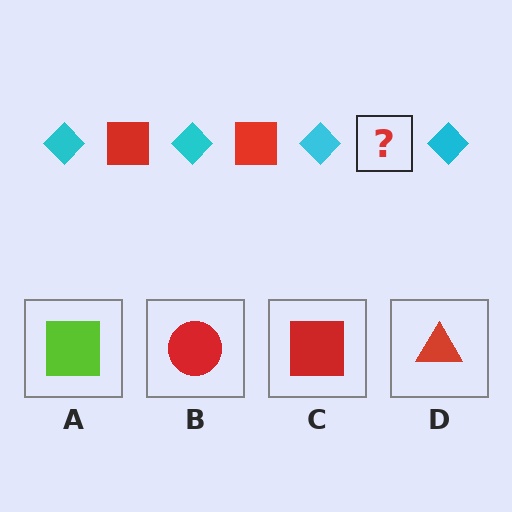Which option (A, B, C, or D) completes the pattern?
C.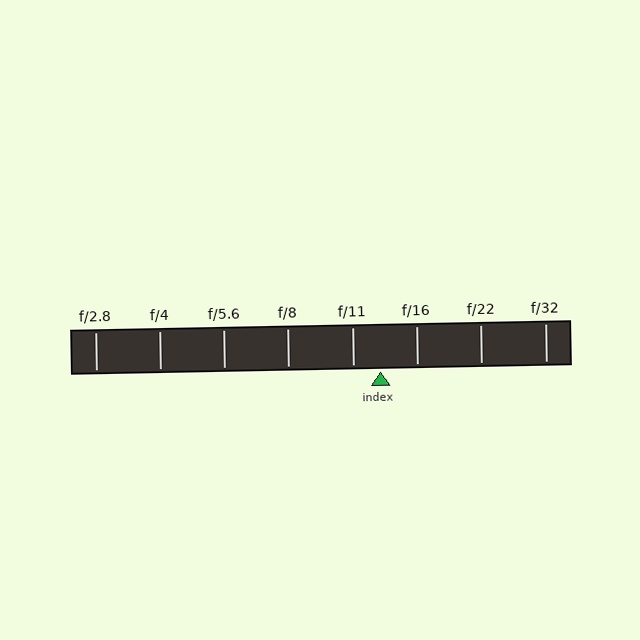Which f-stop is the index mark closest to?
The index mark is closest to f/11.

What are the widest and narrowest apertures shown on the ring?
The widest aperture shown is f/2.8 and the narrowest is f/32.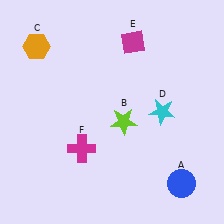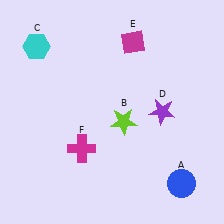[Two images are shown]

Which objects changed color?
C changed from orange to cyan. D changed from cyan to purple.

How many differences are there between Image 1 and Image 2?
There are 2 differences between the two images.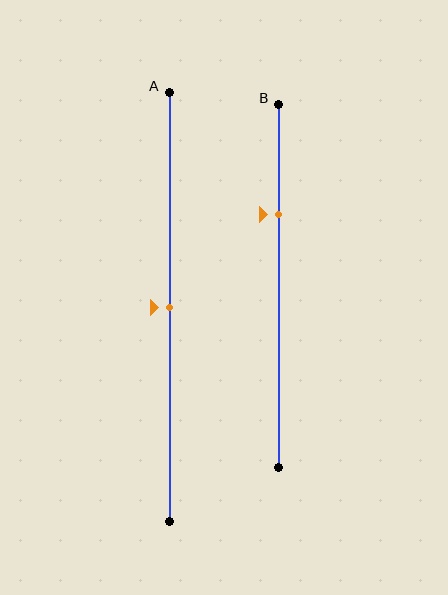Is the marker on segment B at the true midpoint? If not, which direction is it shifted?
No, the marker on segment B is shifted upward by about 20% of the segment length.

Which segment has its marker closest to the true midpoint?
Segment A has its marker closest to the true midpoint.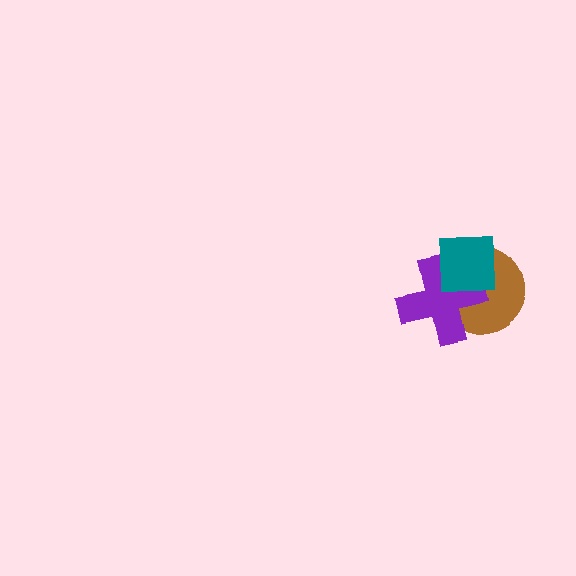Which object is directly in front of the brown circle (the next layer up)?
The purple cross is directly in front of the brown circle.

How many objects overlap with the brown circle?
2 objects overlap with the brown circle.